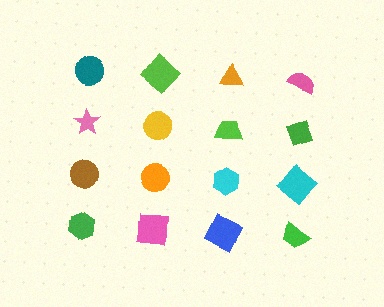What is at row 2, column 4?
A green diamond.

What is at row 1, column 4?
A pink semicircle.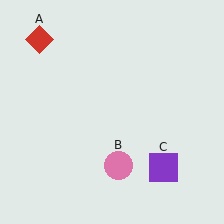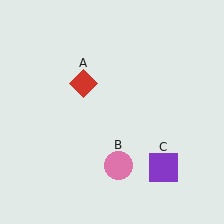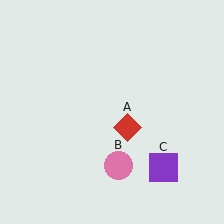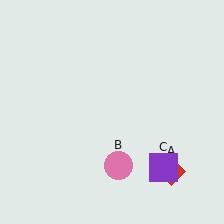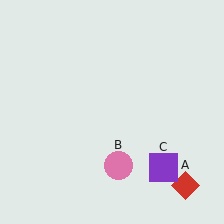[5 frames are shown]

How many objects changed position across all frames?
1 object changed position: red diamond (object A).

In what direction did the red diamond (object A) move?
The red diamond (object A) moved down and to the right.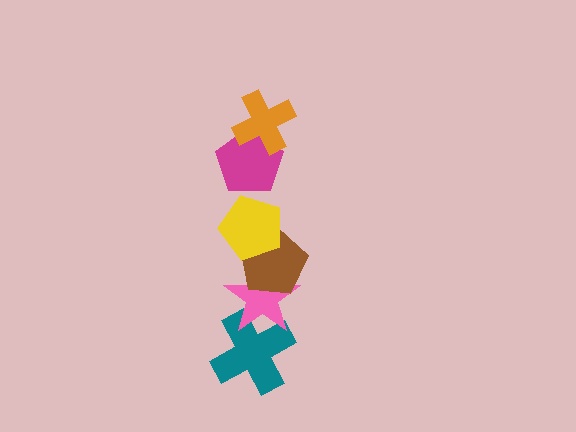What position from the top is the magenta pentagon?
The magenta pentagon is 2nd from the top.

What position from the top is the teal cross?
The teal cross is 6th from the top.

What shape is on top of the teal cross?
The pink star is on top of the teal cross.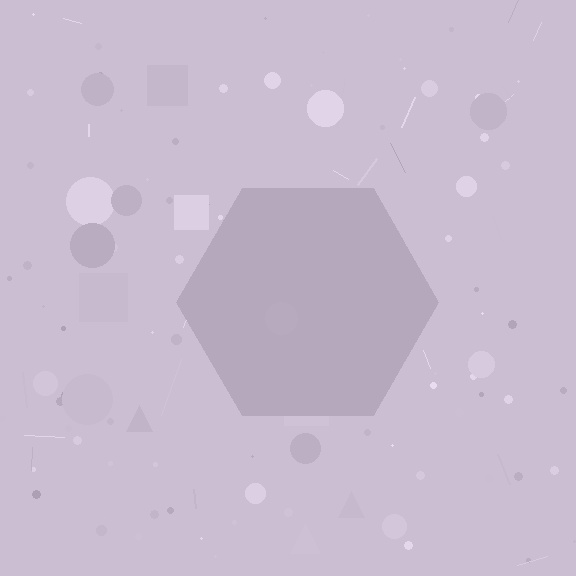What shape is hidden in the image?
A hexagon is hidden in the image.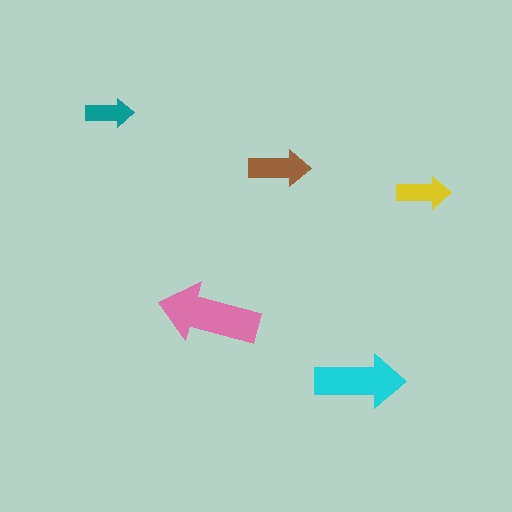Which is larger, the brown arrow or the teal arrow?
The brown one.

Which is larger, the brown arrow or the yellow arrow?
The brown one.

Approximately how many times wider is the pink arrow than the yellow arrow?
About 2 times wider.